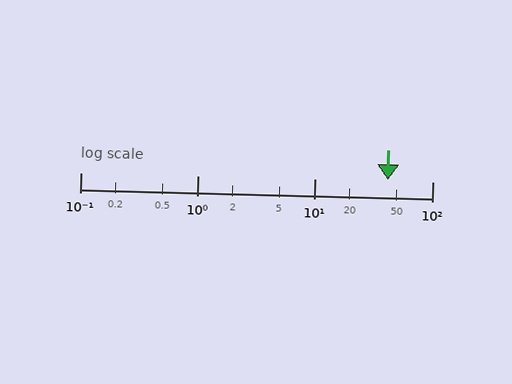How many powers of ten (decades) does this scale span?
The scale spans 3 decades, from 0.1 to 100.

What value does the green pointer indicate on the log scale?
The pointer indicates approximately 42.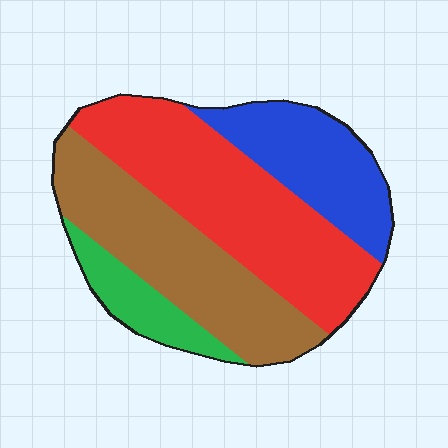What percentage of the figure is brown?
Brown covers roughly 30% of the figure.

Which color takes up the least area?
Green, at roughly 10%.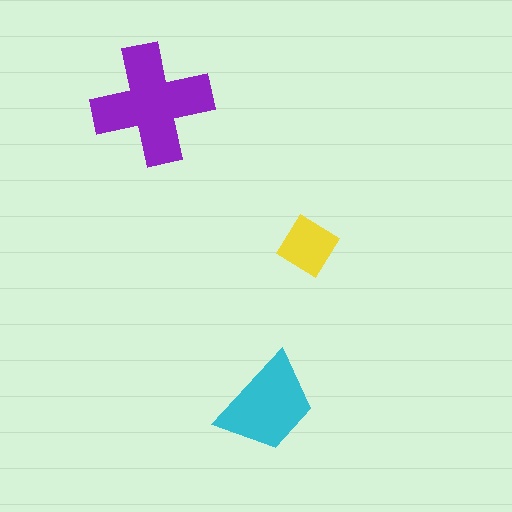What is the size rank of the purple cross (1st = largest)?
1st.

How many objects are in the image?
There are 3 objects in the image.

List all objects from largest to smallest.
The purple cross, the cyan trapezoid, the yellow diamond.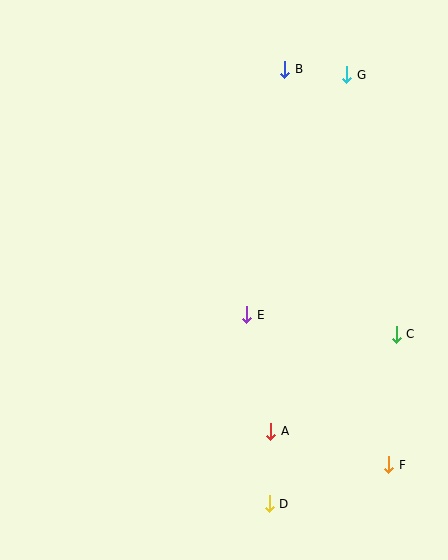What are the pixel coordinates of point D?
Point D is at (269, 504).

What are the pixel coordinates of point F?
Point F is at (389, 465).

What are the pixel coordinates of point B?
Point B is at (285, 69).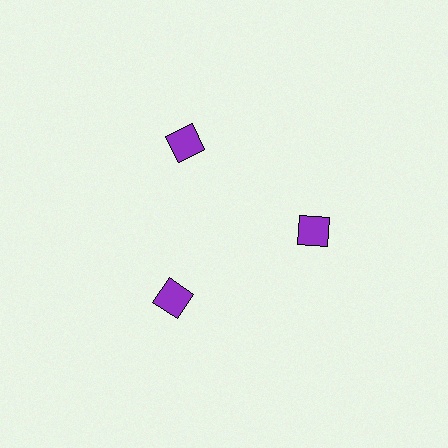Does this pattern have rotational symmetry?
Yes, this pattern has 3-fold rotational symmetry. It looks the same after rotating 120 degrees around the center.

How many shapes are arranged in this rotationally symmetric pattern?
There are 3 shapes, arranged in 3 groups of 1.